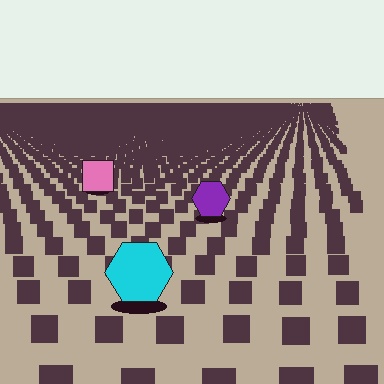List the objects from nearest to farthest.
From nearest to farthest: the cyan hexagon, the purple hexagon, the pink square.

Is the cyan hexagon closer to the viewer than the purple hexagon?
Yes. The cyan hexagon is closer — you can tell from the texture gradient: the ground texture is coarser near it.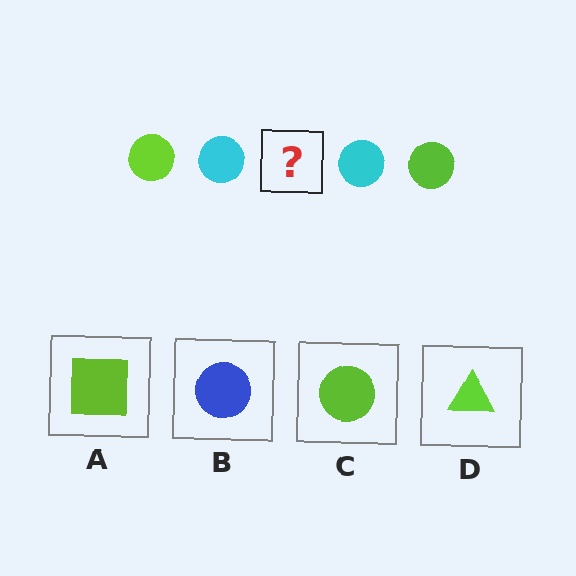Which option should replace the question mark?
Option C.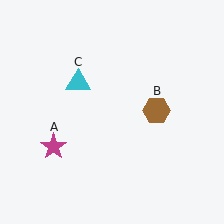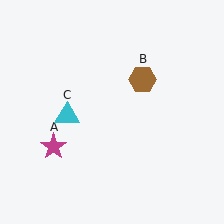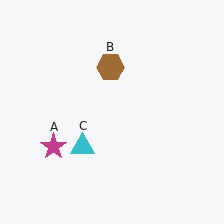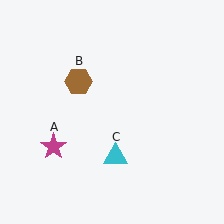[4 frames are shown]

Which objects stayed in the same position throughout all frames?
Magenta star (object A) remained stationary.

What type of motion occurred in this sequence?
The brown hexagon (object B), cyan triangle (object C) rotated counterclockwise around the center of the scene.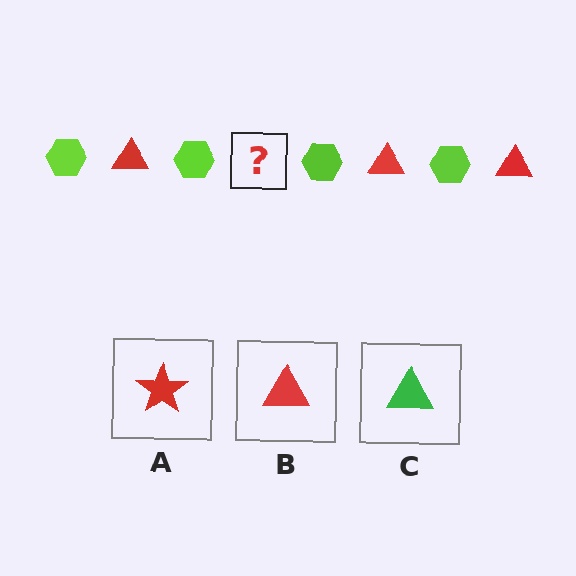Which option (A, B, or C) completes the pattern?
B.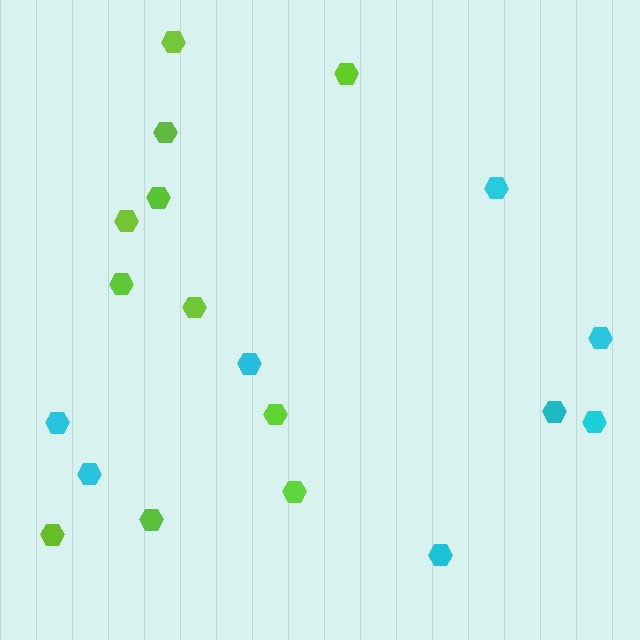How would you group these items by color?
There are 2 groups: one group of lime hexagons (11) and one group of cyan hexagons (8).